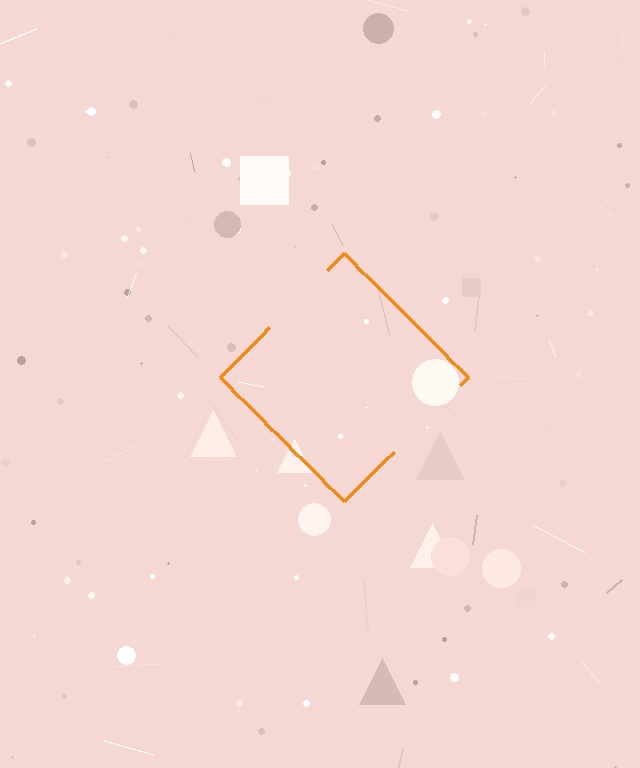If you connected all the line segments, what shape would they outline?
They would outline a diamond.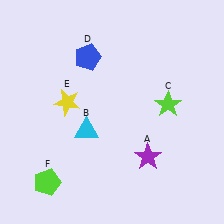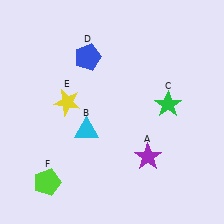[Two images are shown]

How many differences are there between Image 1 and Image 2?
There is 1 difference between the two images.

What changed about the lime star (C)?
In Image 1, C is lime. In Image 2, it changed to green.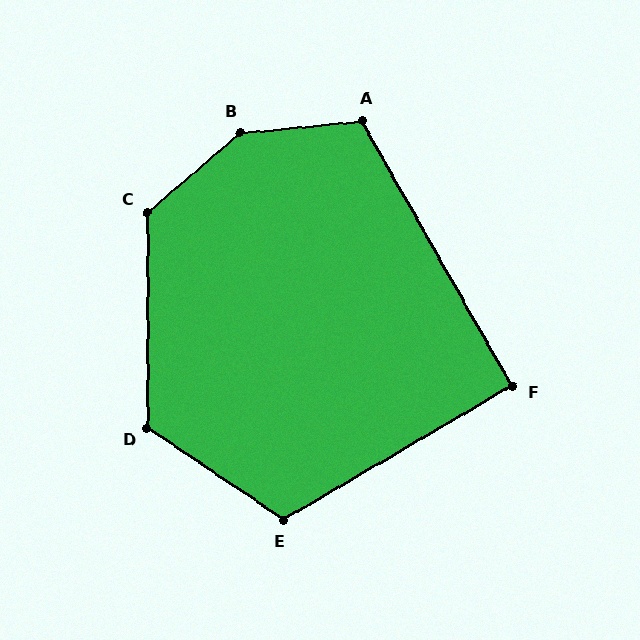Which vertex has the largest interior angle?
B, at approximately 145 degrees.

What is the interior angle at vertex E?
Approximately 116 degrees (obtuse).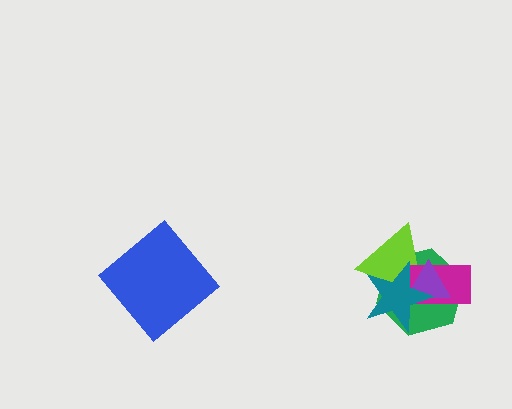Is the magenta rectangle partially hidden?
Yes, it is partially covered by another shape.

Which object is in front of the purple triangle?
The teal star is in front of the purple triangle.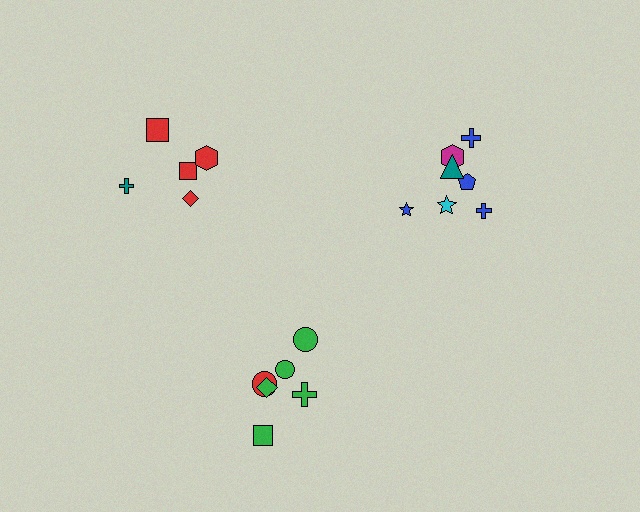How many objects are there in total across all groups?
There are 19 objects.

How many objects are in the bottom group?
There are 6 objects.